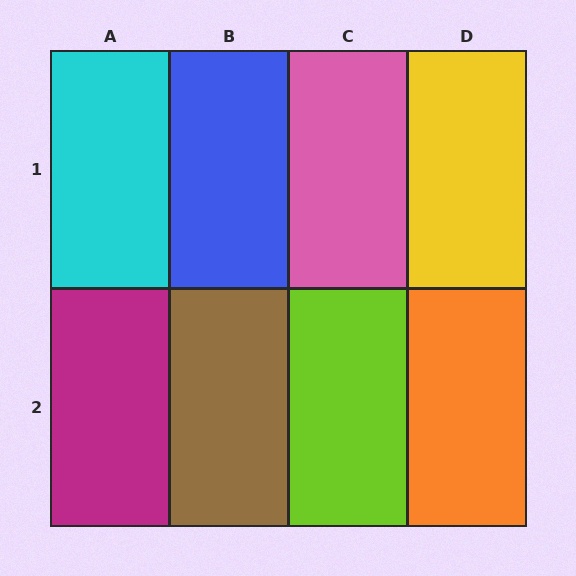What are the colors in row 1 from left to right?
Cyan, blue, pink, yellow.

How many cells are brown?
1 cell is brown.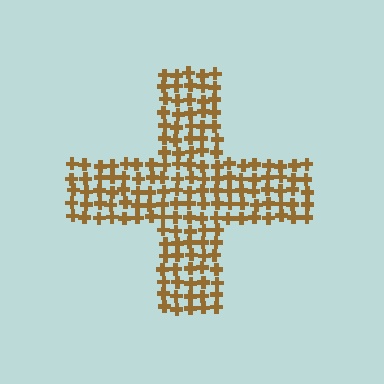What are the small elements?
The small elements are crosses.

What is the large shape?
The large shape is a cross.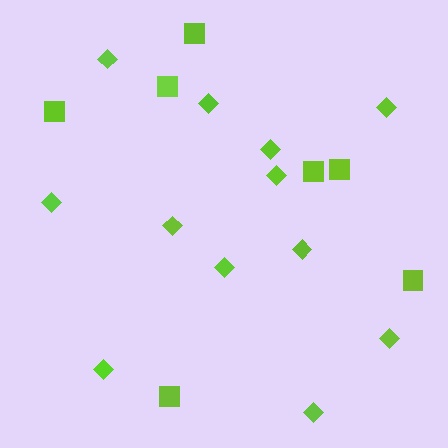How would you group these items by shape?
There are 2 groups: one group of diamonds (12) and one group of squares (7).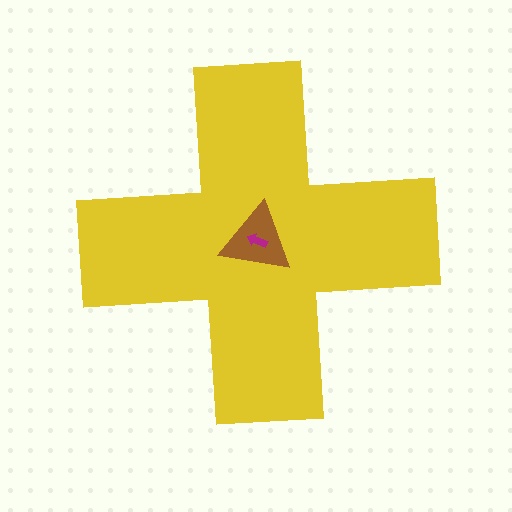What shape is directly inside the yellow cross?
The brown triangle.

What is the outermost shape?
The yellow cross.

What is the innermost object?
The magenta arrow.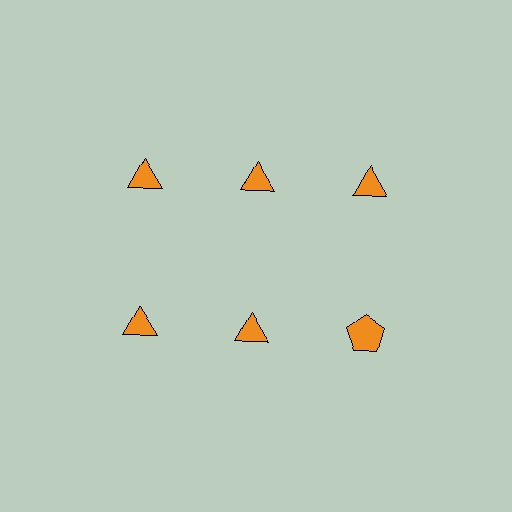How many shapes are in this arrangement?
There are 6 shapes arranged in a grid pattern.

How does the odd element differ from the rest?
It has a different shape: pentagon instead of triangle.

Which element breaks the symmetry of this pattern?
The orange pentagon in the second row, center column breaks the symmetry. All other shapes are orange triangles.